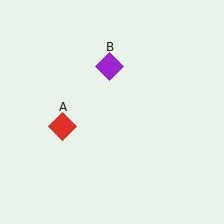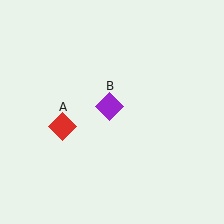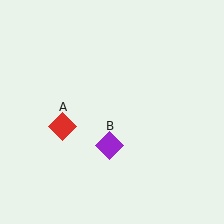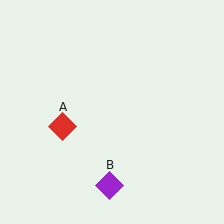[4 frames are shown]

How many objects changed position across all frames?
1 object changed position: purple diamond (object B).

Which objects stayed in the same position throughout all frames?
Red diamond (object A) remained stationary.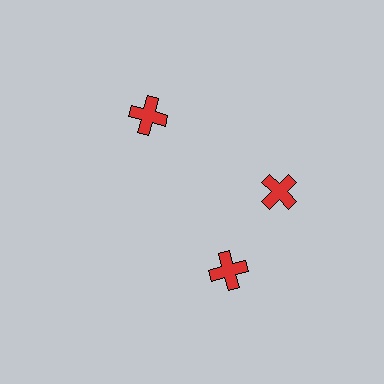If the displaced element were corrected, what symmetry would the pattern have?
It would have 3-fold rotational symmetry — the pattern would map onto itself every 120 degrees.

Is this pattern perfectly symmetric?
No. The 3 red crosses are arranged in a ring, but one element near the 7 o'clock position is rotated out of alignment along the ring, breaking the 3-fold rotational symmetry.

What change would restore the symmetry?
The symmetry would be restored by rotating it back into even spacing with its neighbors so that all 3 crosses sit at equal angles and equal distance from the center.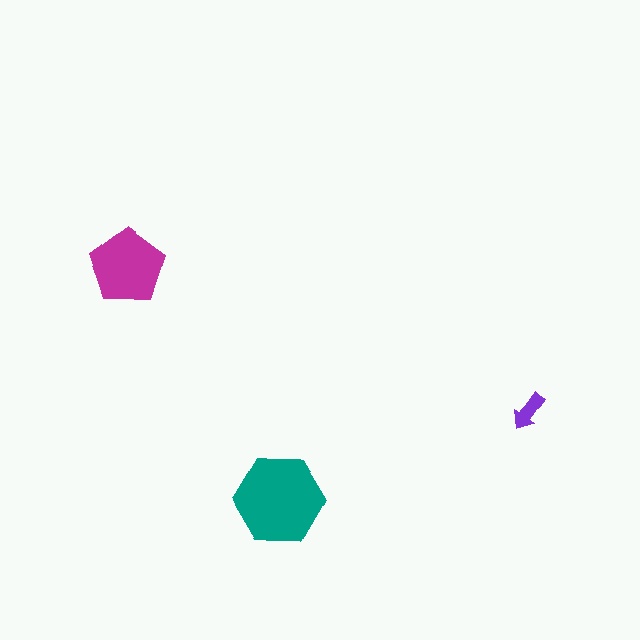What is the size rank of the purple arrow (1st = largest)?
3rd.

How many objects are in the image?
There are 3 objects in the image.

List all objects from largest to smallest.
The teal hexagon, the magenta pentagon, the purple arrow.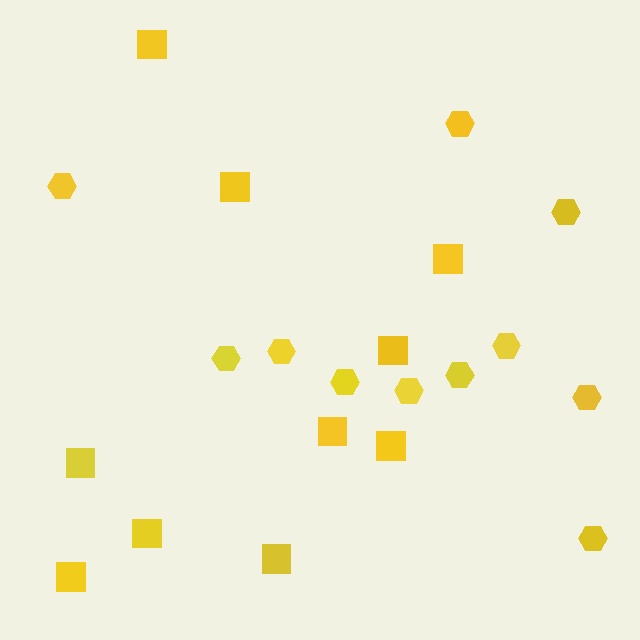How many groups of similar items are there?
There are 2 groups: one group of hexagons (11) and one group of squares (10).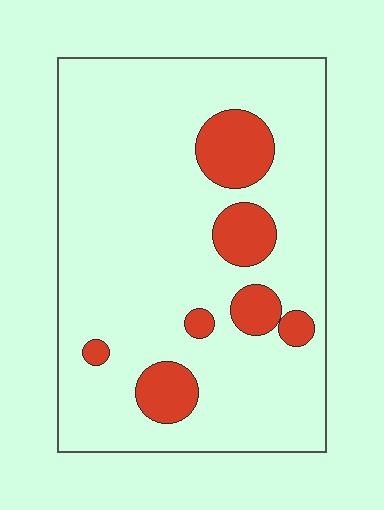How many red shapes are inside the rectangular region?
7.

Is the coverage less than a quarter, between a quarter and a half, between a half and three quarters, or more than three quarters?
Less than a quarter.